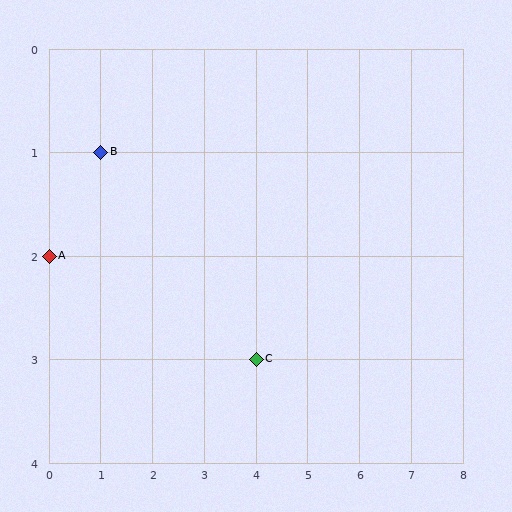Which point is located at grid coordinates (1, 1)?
Point B is at (1, 1).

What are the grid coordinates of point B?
Point B is at grid coordinates (1, 1).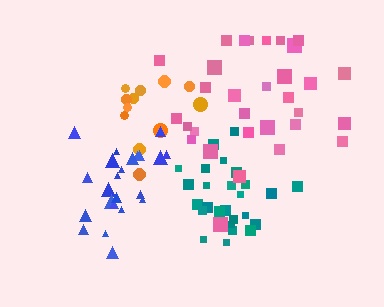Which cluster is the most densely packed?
Teal.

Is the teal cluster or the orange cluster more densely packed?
Teal.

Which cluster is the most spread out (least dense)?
Pink.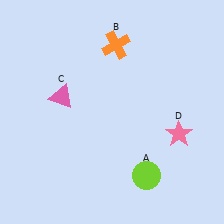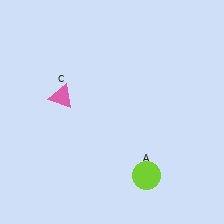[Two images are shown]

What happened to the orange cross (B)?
The orange cross (B) was removed in Image 2. It was in the top-right area of Image 1.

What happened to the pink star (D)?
The pink star (D) was removed in Image 2. It was in the bottom-right area of Image 1.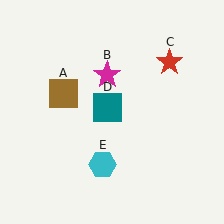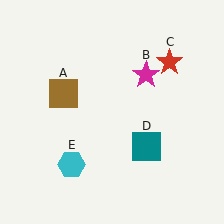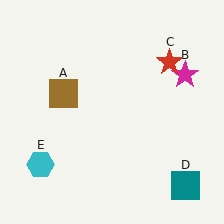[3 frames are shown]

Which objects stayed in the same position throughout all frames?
Brown square (object A) and red star (object C) remained stationary.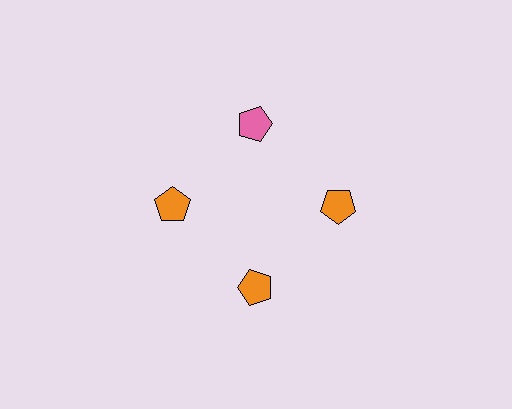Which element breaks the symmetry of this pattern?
The pink pentagon at roughly the 12 o'clock position breaks the symmetry. All other shapes are orange pentagons.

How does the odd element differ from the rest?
It has a different color: pink instead of orange.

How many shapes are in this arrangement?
There are 4 shapes arranged in a ring pattern.